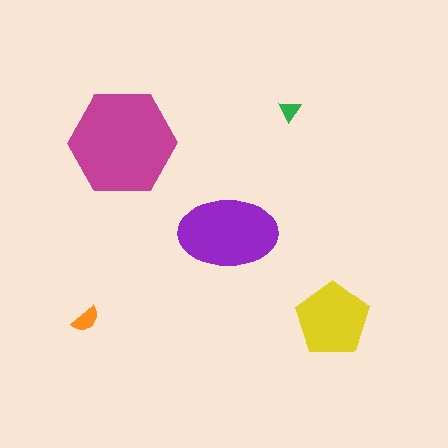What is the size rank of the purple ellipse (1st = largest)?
2nd.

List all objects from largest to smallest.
The magenta hexagon, the purple ellipse, the yellow pentagon, the orange semicircle, the green triangle.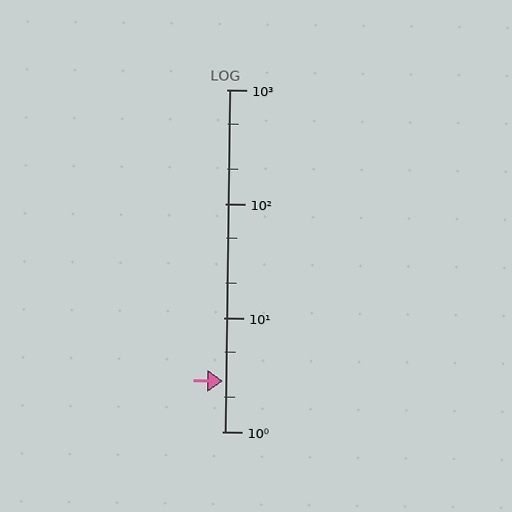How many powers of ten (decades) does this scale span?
The scale spans 3 decades, from 1 to 1000.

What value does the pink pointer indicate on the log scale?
The pointer indicates approximately 2.8.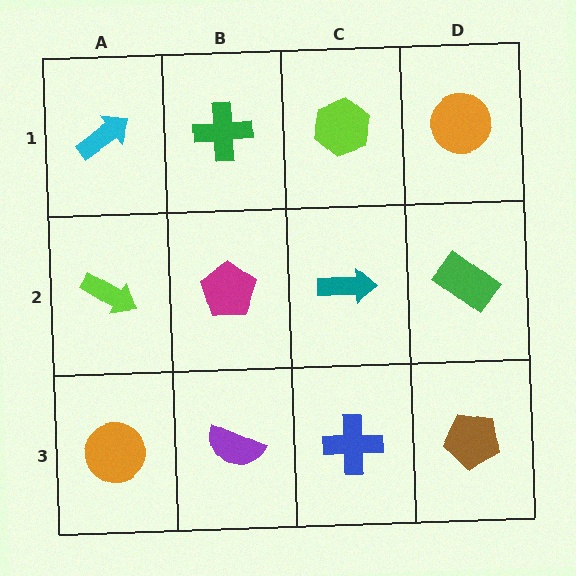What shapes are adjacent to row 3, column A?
A lime arrow (row 2, column A), a purple semicircle (row 3, column B).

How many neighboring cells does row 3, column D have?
2.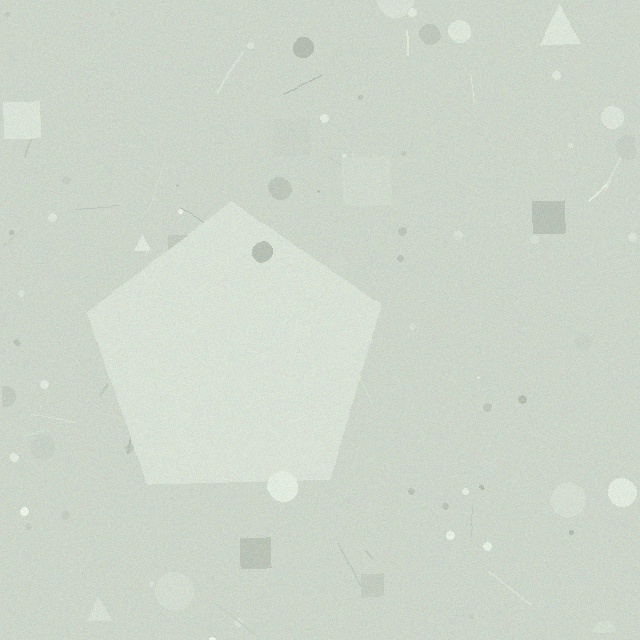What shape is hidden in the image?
A pentagon is hidden in the image.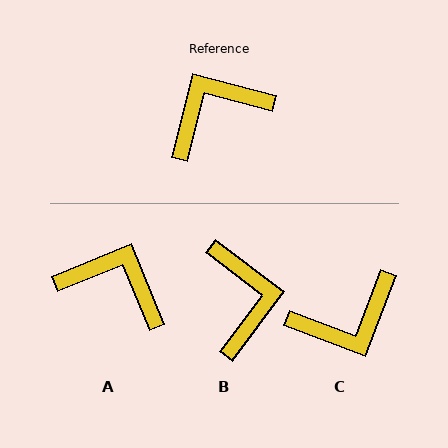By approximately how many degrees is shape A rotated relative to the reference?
Approximately 53 degrees clockwise.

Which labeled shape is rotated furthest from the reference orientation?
C, about 174 degrees away.